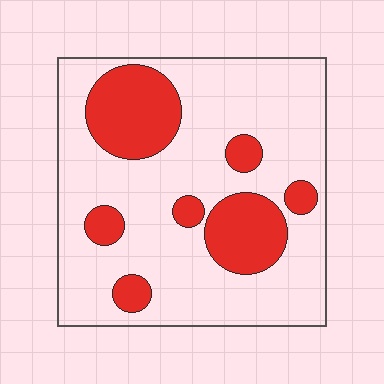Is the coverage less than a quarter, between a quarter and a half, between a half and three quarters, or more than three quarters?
Between a quarter and a half.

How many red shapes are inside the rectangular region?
7.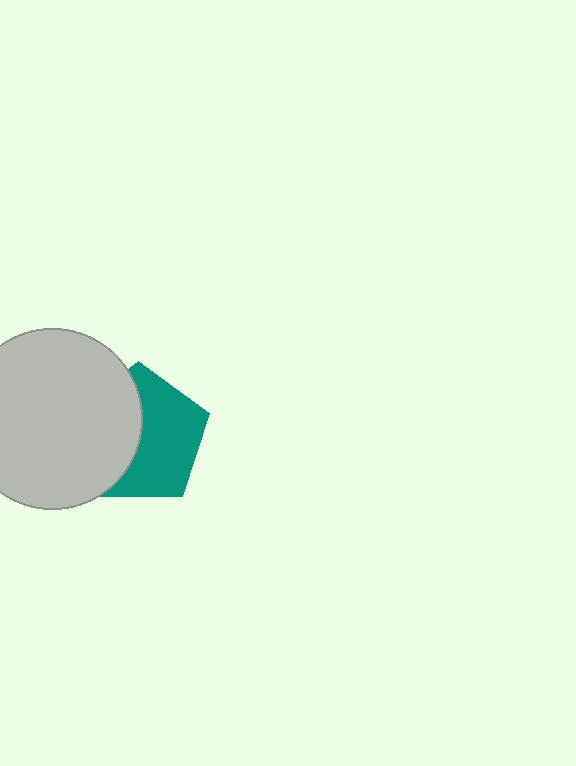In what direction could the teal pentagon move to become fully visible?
The teal pentagon could move right. That would shift it out from behind the light gray circle entirely.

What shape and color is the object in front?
The object in front is a light gray circle.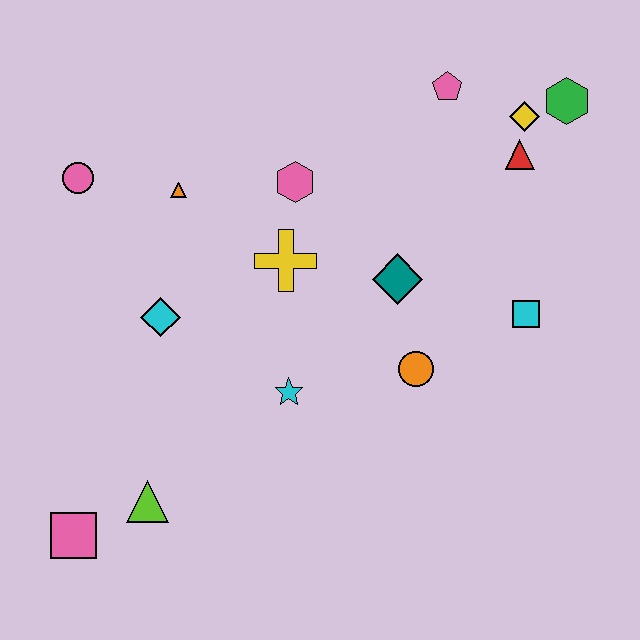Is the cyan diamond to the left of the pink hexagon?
Yes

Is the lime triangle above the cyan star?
No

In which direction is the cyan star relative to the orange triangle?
The cyan star is below the orange triangle.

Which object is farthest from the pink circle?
The green hexagon is farthest from the pink circle.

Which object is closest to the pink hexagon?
The yellow cross is closest to the pink hexagon.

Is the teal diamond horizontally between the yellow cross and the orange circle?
Yes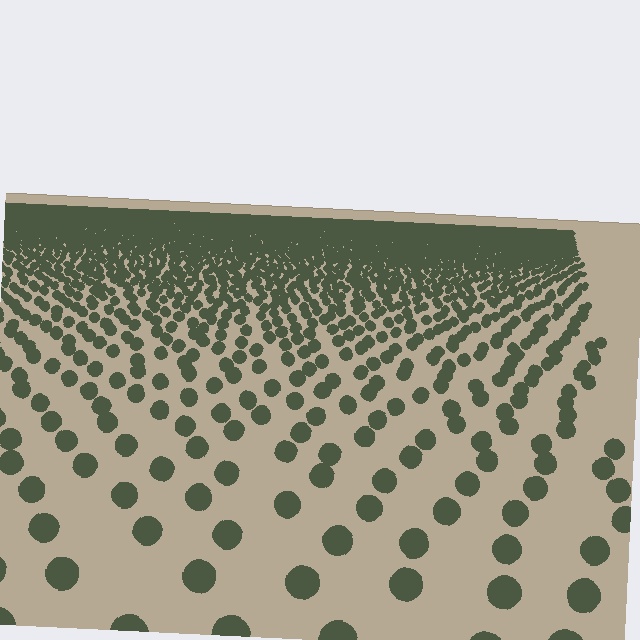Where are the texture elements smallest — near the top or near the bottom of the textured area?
Near the top.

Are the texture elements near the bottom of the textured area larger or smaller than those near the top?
Larger. Near the bottom, elements are closer to the viewer and appear at a bigger on-screen size.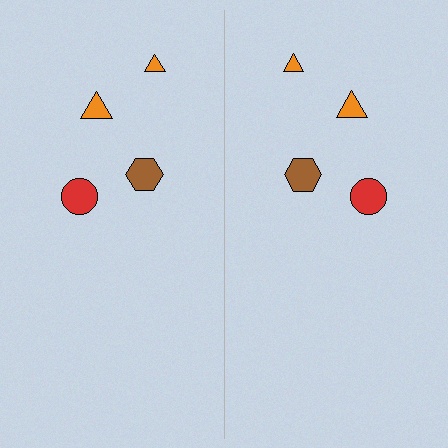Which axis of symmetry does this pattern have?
The pattern has a vertical axis of symmetry running through the center of the image.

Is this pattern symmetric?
Yes, this pattern has bilateral (reflection) symmetry.